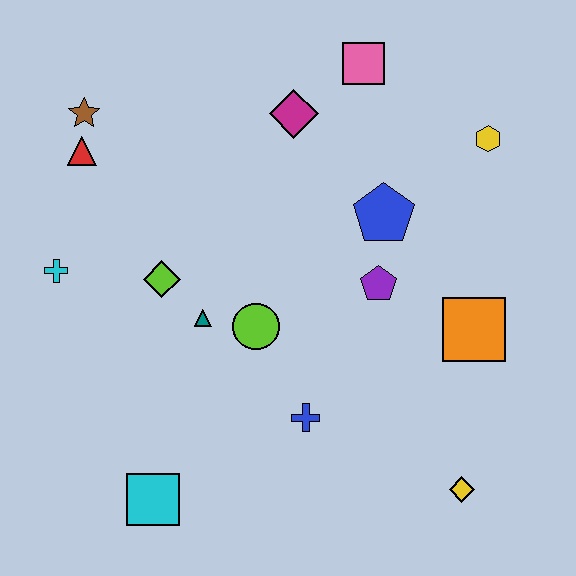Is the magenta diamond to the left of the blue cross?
Yes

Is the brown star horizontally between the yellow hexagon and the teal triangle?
No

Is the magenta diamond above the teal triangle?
Yes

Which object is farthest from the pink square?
The cyan square is farthest from the pink square.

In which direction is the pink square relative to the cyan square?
The pink square is above the cyan square.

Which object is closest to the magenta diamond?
The pink square is closest to the magenta diamond.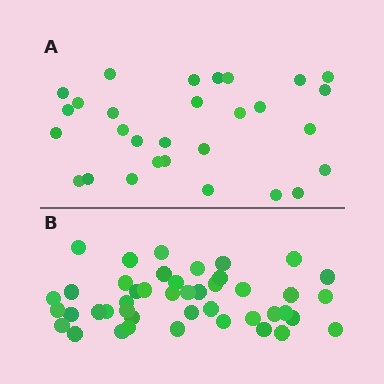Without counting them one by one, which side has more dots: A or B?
Region B (the bottom region) has more dots.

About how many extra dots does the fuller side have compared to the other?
Region B has approximately 15 more dots than region A.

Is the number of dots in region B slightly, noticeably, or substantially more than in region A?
Region B has substantially more. The ratio is roughly 1.5 to 1.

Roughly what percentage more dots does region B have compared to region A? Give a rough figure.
About 50% more.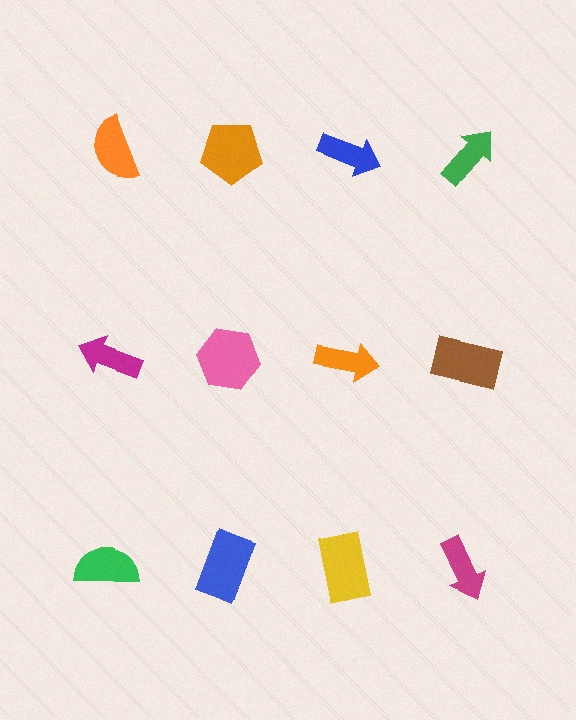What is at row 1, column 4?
A green arrow.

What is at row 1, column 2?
An orange pentagon.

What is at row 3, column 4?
A magenta arrow.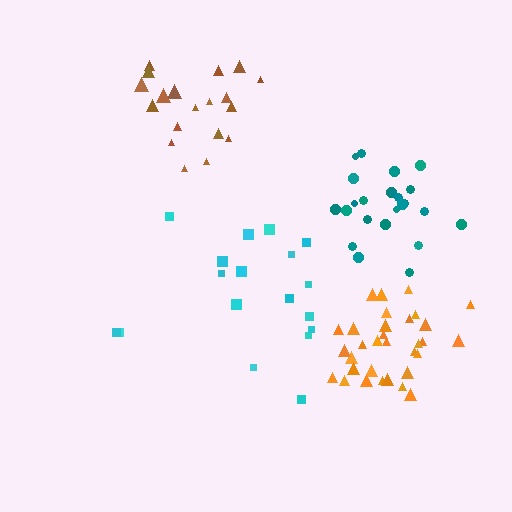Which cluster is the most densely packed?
Orange.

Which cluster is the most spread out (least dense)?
Cyan.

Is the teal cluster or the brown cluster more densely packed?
Teal.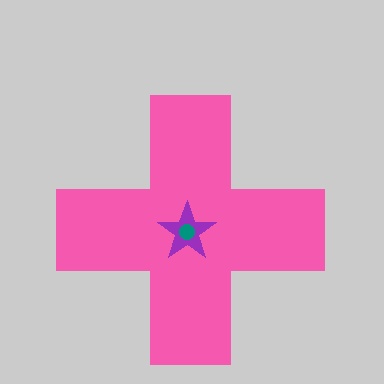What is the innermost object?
The teal circle.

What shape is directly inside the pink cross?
The purple star.